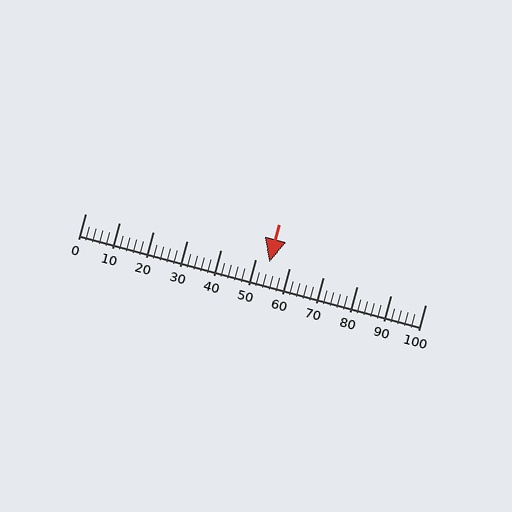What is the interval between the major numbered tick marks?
The major tick marks are spaced 10 units apart.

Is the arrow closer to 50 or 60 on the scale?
The arrow is closer to 50.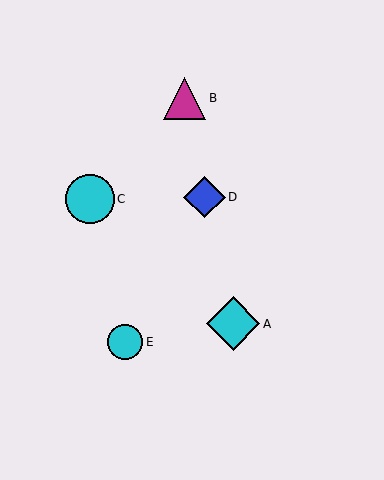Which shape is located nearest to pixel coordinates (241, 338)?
The cyan diamond (labeled A) at (233, 324) is nearest to that location.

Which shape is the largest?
The cyan diamond (labeled A) is the largest.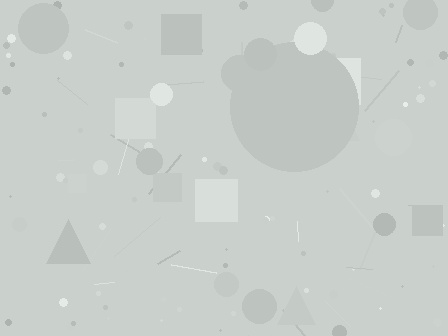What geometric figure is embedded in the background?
A circle is embedded in the background.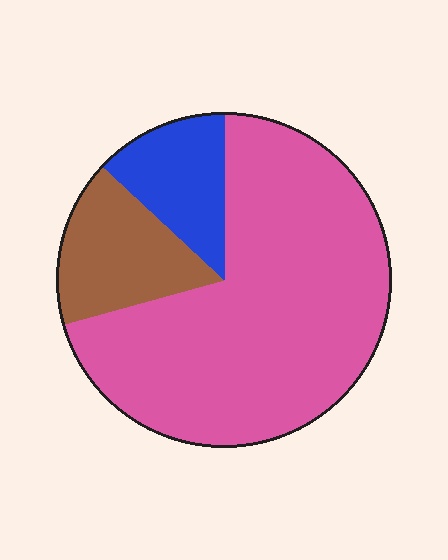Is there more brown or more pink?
Pink.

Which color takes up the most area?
Pink, at roughly 70%.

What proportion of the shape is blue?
Blue covers 13% of the shape.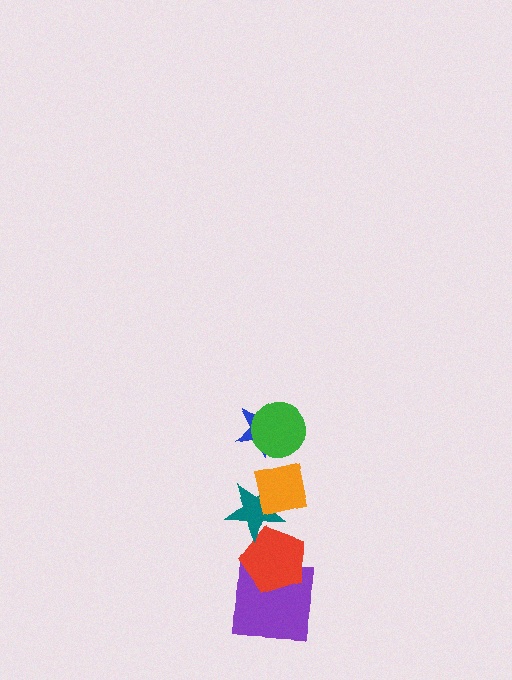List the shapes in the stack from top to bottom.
From top to bottom: the green circle, the blue star, the orange square, the teal star, the red pentagon, the purple square.